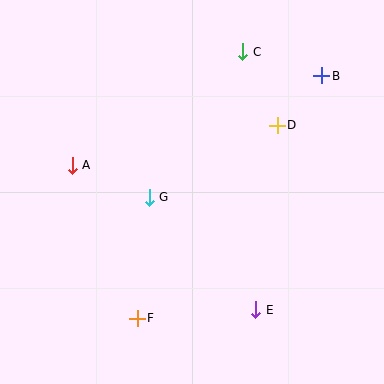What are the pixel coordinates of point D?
Point D is at (277, 125).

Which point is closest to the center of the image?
Point G at (149, 197) is closest to the center.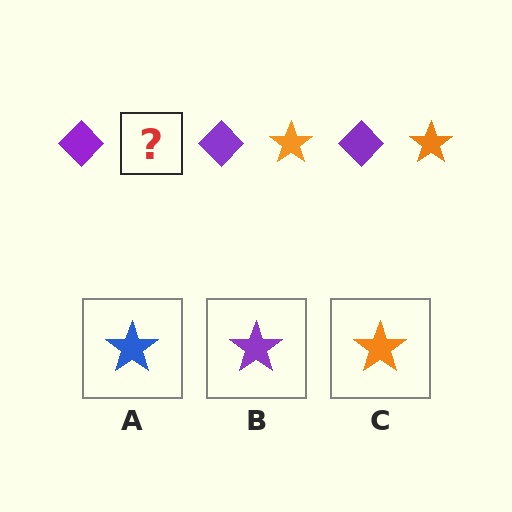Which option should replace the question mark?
Option C.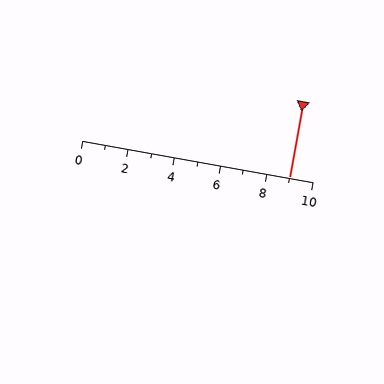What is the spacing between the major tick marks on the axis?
The major ticks are spaced 2 apart.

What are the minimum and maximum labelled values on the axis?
The axis runs from 0 to 10.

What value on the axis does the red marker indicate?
The marker indicates approximately 9.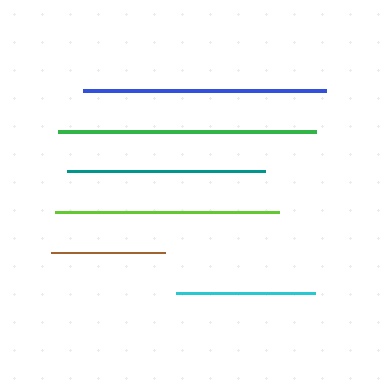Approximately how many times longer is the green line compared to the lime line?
The green line is approximately 1.2 times the length of the lime line.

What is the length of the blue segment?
The blue segment is approximately 243 pixels long.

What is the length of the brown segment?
The brown segment is approximately 114 pixels long.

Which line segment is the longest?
The green line is the longest at approximately 258 pixels.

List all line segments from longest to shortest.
From longest to shortest: green, blue, lime, teal, cyan, brown.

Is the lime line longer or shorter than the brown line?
The lime line is longer than the brown line.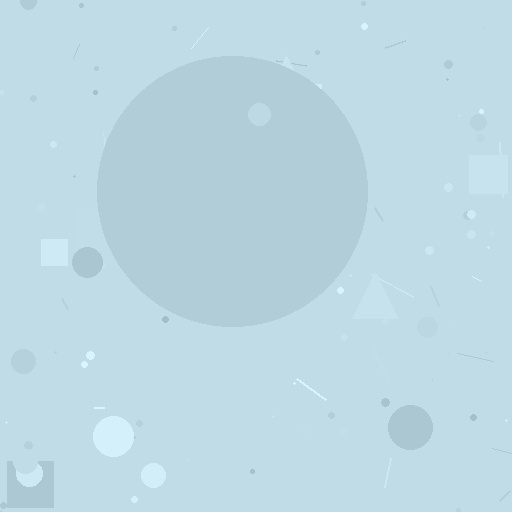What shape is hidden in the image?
A circle is hidden in the image.